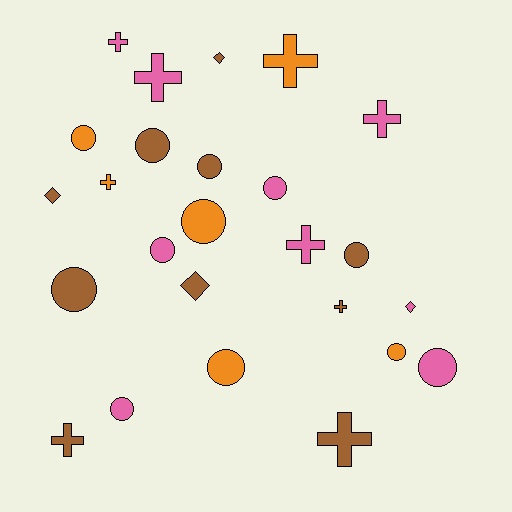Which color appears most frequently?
Brown, with 10 objects.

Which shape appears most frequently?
Circle, with 12 objects.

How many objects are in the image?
There are 25 objects.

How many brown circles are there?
There are 4 brown circles.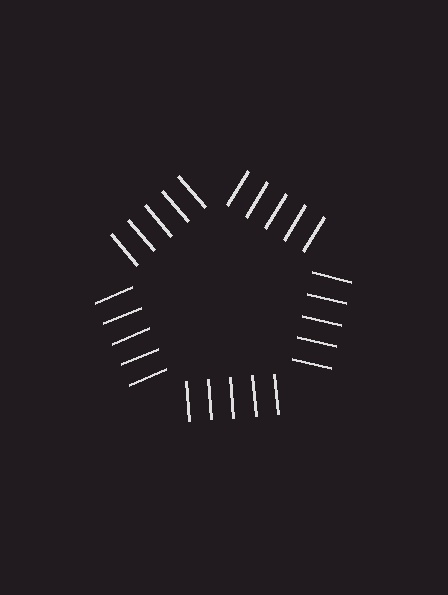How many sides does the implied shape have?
5 sides — the line-ends trace a pentagon.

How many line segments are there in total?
25 — 5 along each of the 5 edges.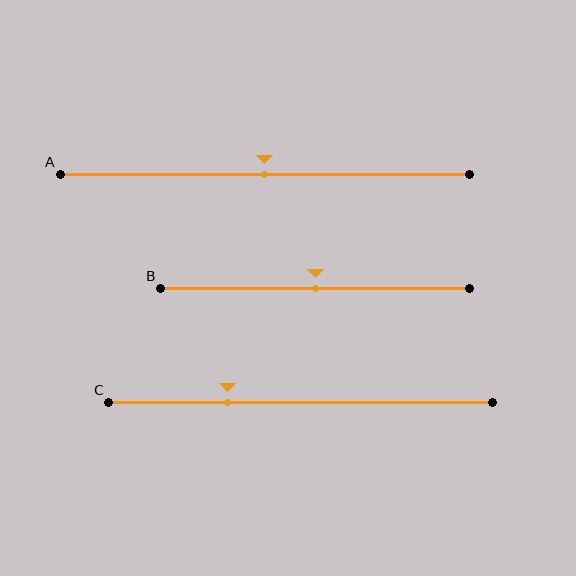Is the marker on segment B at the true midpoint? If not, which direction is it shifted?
Yes, the marker on segment B is at the true midpoint.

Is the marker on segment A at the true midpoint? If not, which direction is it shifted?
Yes, the marker on segment A is at the true midpoint.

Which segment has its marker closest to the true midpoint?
Segment A has its marker closest to the true midpoint.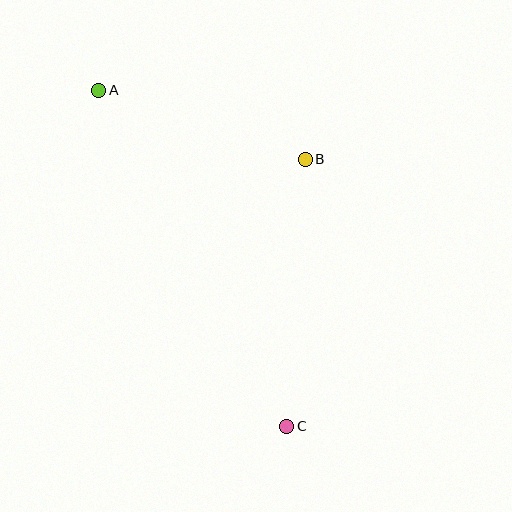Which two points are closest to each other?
Points A and B are closest to each other.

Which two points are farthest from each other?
Points A and C are farthest from each other.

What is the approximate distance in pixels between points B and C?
The distance between B and C is approximately 268 pixels.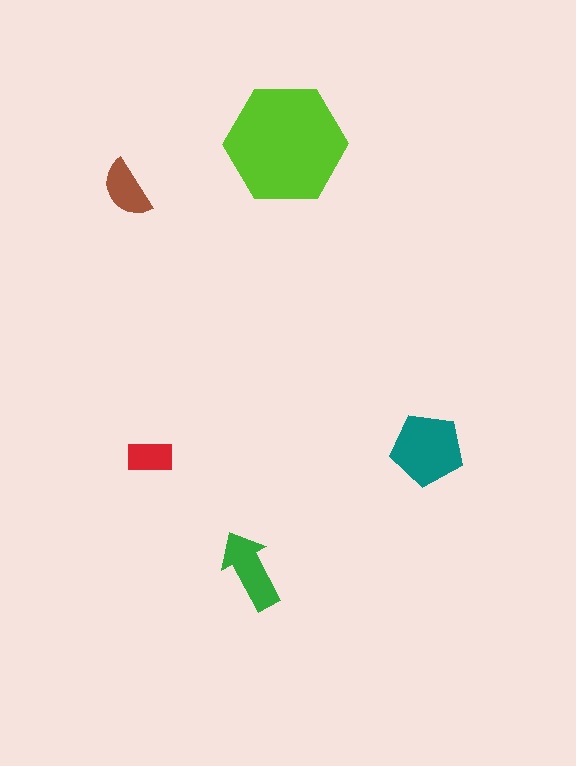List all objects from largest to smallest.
The lime hexagon, the teal pentagon, the green arrow, the brown semicircle, the red rectangle.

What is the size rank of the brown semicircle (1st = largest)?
4th.